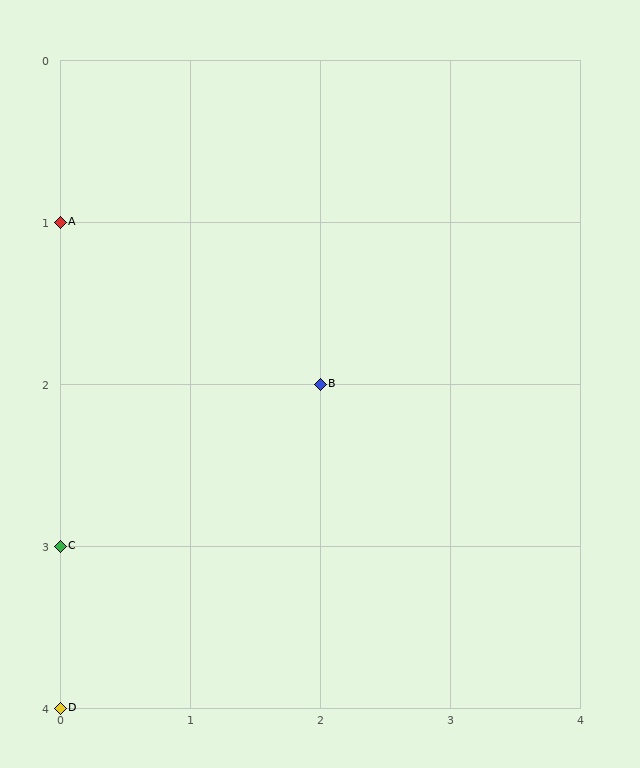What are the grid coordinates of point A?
Point A is at grid coordinates (0, 1).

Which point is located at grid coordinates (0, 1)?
Point A is at (0, 1).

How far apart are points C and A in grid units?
Points C and A are 2 rows apart.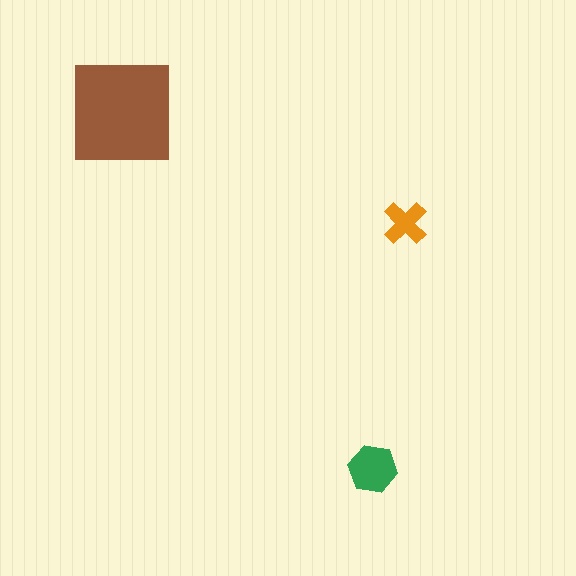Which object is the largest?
The brown square.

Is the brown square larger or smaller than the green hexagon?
Larger.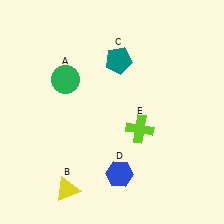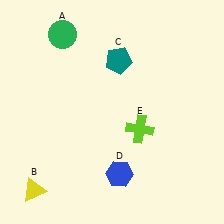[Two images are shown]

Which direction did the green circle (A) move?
The green circle (A) moved up.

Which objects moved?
The objects that moved are: the green circle (A), the yellow triangle (B).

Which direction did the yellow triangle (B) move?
The yellow triangle (B) moved left.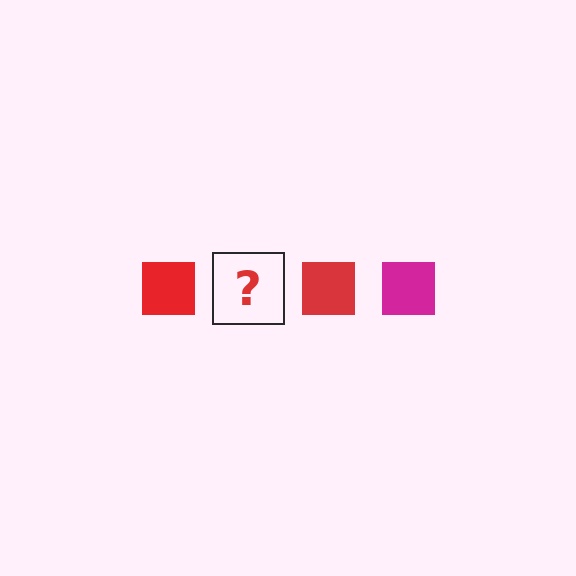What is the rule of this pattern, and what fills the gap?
The rule is that the pattern cycles through red, magenta squares. The gap should be filled with a magenta square.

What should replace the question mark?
The question mark should be replaced with a magenta square.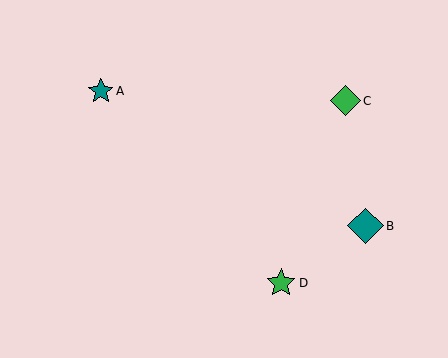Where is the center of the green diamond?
The center of the green diamond is at (346, 101).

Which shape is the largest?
The teal diamond (labeled B) is the largest.